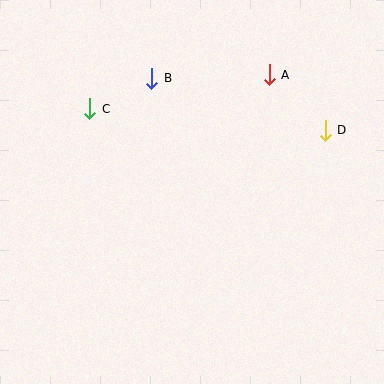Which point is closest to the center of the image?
Point B at (152, 78) is closest to the center.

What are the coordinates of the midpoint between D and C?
The midpoint between D and C is at (208, 120).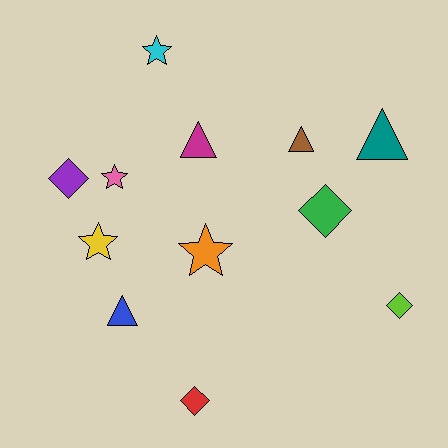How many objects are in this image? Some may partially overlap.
There are 12 objects.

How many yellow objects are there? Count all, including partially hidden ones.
There is 1 yellow object.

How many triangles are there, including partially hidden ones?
There are 4 triangles.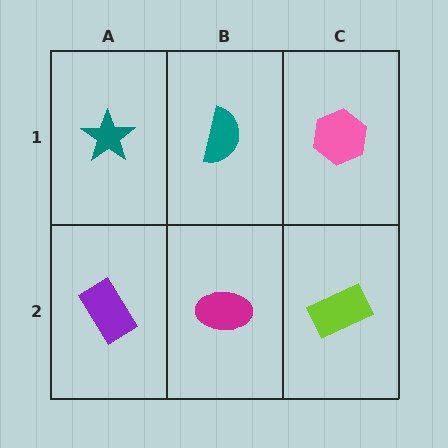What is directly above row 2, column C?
A pink hexagon.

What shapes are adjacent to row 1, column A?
A purple rectangle (row 2, column A), a teal semicircle (row 1, column B).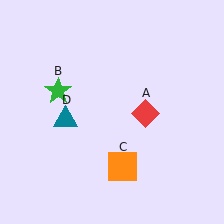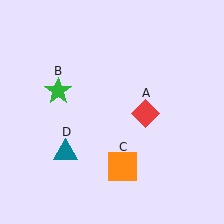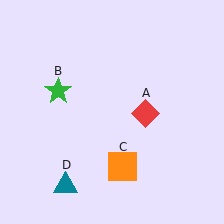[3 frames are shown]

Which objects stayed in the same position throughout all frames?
Red diamond (object A) and green star (object B) and orange square (object C) remained stationary.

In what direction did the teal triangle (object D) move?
The teal triangle (object D) moved down.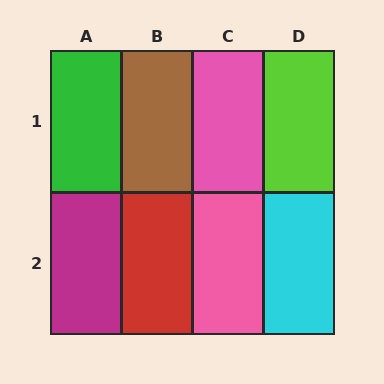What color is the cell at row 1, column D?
Lime.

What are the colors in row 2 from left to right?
Magenta, red, pink, cyan.